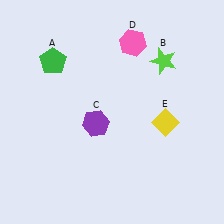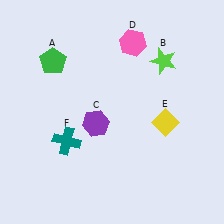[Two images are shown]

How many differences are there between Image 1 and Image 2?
There is 1 difference between the two images.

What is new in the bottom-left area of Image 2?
A teal cross (F) was added in the bottom-left area of Image 2.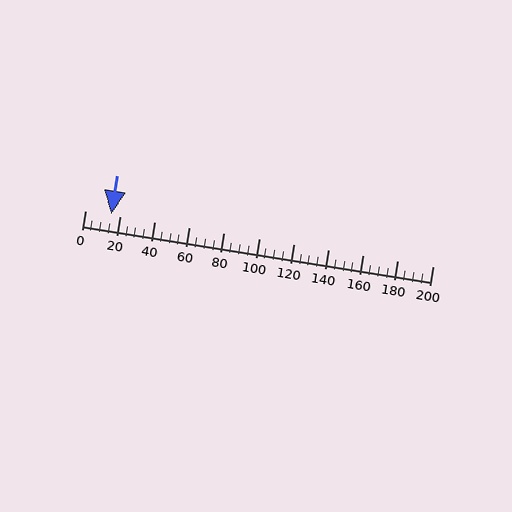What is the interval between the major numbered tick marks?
The major tick marks are spaced 20 units apart.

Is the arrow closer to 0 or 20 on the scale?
The arrow is closer to 20.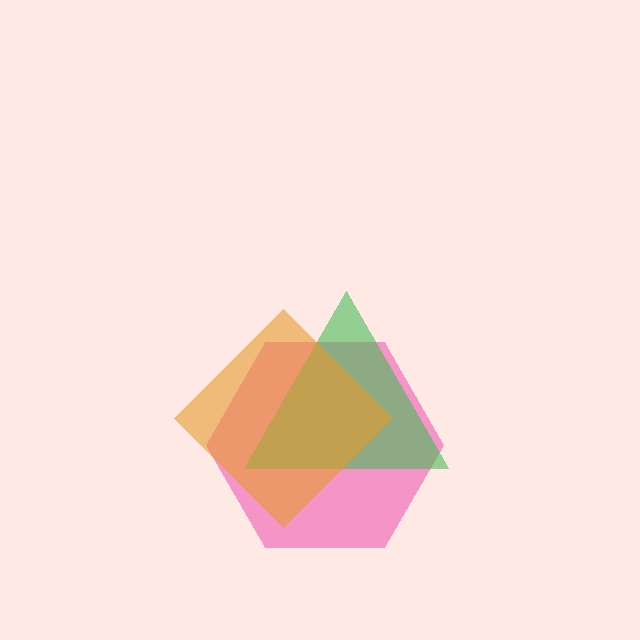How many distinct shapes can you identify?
There are 3 distinct shapes: a pink hexagon, a green triangle, an orange diamond.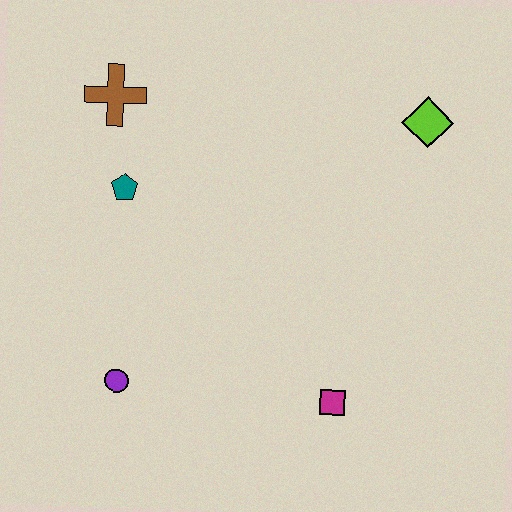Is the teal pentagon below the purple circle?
No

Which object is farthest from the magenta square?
The brown cross is farthest from the magenta square.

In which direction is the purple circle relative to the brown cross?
The purple circle is below the brown cross.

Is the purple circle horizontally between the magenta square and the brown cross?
Yes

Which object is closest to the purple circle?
The teal pentagon is closest to the purple circle.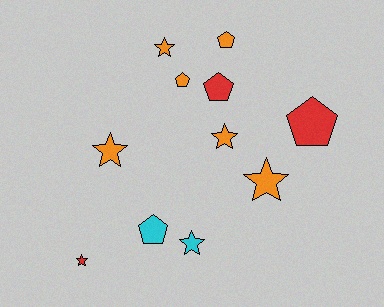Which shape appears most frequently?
Star, with 6 objects.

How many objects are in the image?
There are 11 objects.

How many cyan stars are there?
There is 1 cyan star.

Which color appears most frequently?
Orange, with 6 objects.